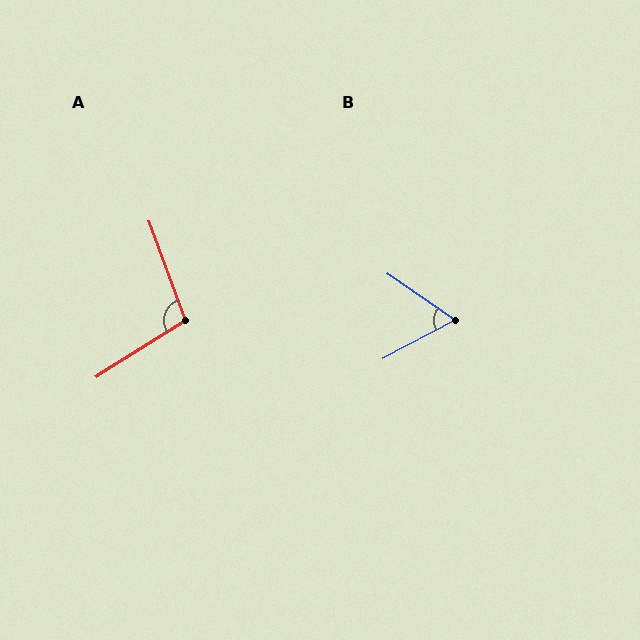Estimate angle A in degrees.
Approximately 102 degrees.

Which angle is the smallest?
B, at approximately 62 degrees.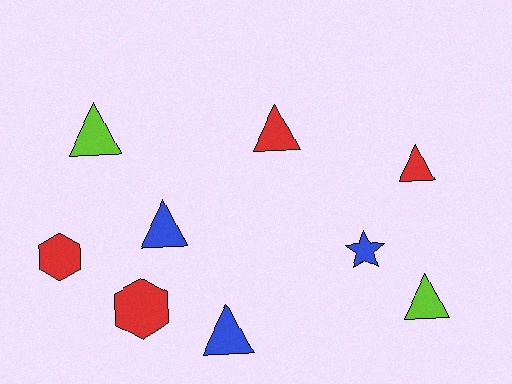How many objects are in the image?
There are 9 objects.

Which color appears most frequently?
Red, with 4 objects.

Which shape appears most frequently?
Triangle, with 6 objects.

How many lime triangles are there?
There are 2 lime triangles.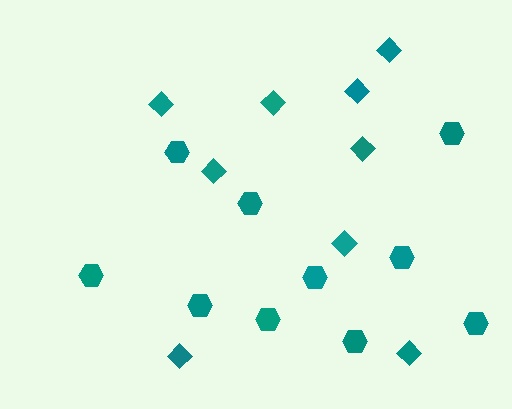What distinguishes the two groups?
There are 2 groups: one group of diamonds (9) and one group of hexagons (10).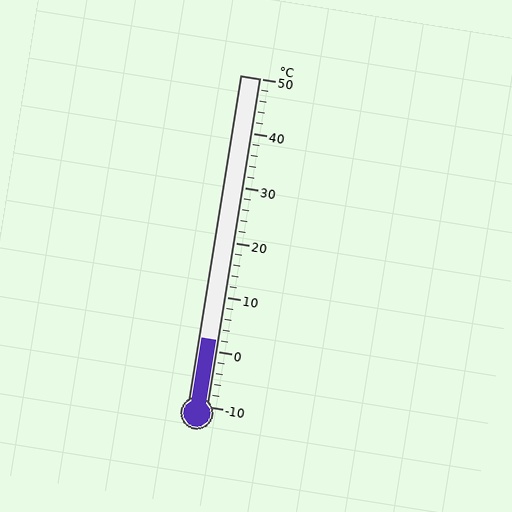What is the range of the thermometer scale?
The thermometer scale ranges from -10°C to 50°C.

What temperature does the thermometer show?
The thermometer shows approximately 2°C.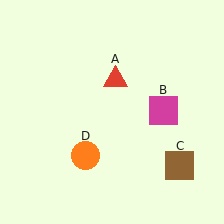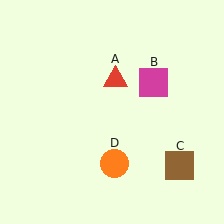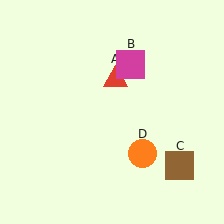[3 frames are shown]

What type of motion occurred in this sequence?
The magenta square (object B), orange circle (object D) rotated counterclockwise around the center of the scene.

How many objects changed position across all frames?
2 objects changed position: magenta square (object B), orange circle (object D).